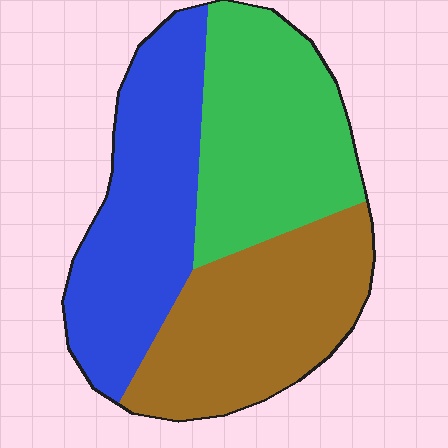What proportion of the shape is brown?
Brown covers about 35% of the shape.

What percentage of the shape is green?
Green covers roughly 35% of the shape.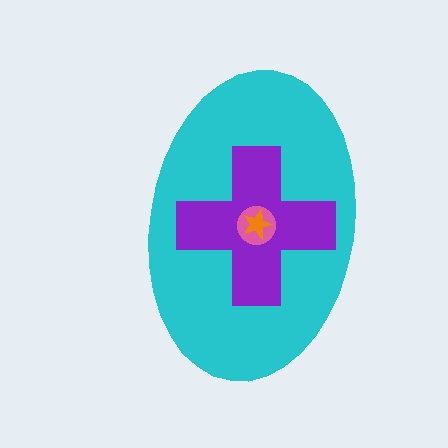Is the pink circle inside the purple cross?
Yes.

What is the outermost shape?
The cyan ellipse.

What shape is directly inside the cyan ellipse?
The purple cross.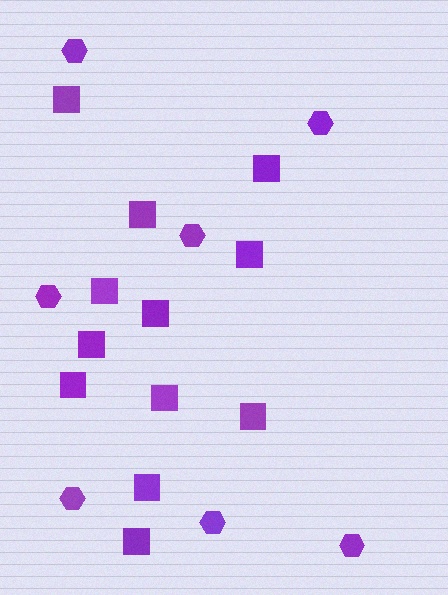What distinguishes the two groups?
There are 2 groups: one group of hexagons (7) and one group of squares (12).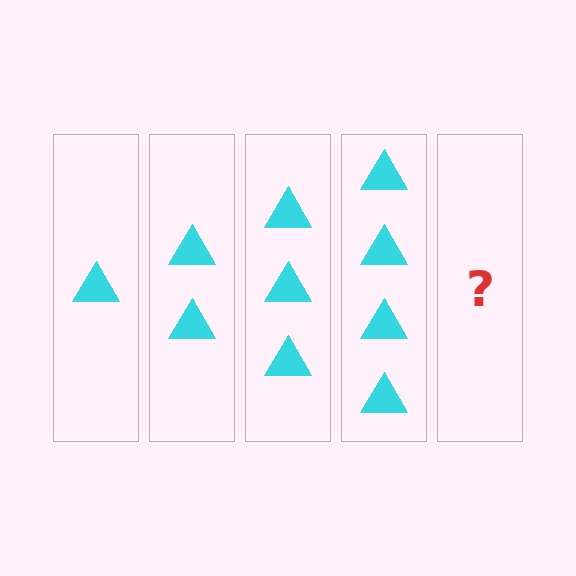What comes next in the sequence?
The next element should be 5 triangles.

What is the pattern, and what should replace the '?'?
The pattern is that each step adds one more triangle. The '?' should be 5 triangles.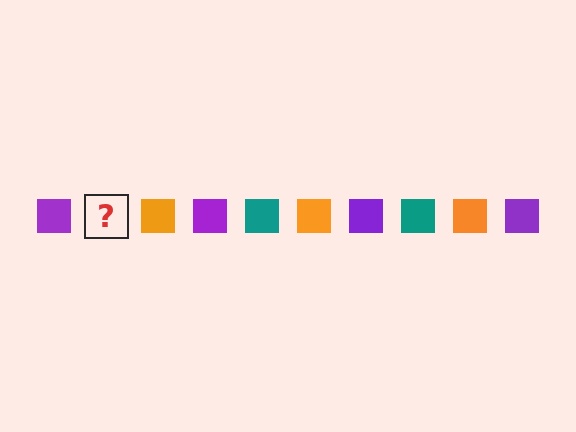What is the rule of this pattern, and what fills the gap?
The rule is that the pattern cycles through purple, teal, orange squares. The gap should be filled with a teal square.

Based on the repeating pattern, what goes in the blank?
The blank should be a teal square.